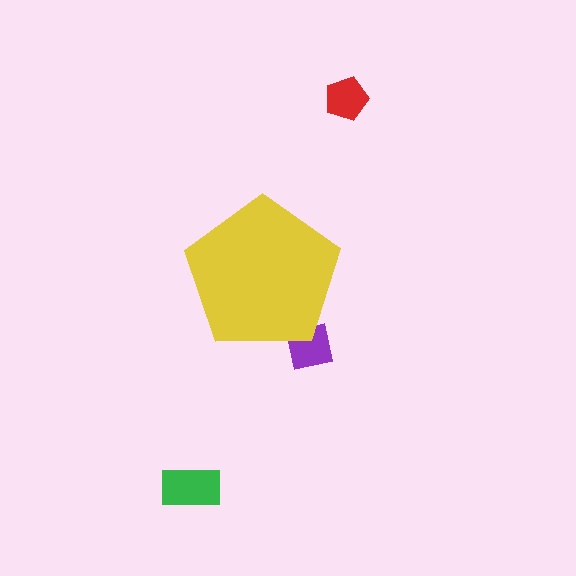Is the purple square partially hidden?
Yes, the purple square is partially hidden behind the yellow pentagon.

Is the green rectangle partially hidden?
No, the green rectangle is fully visible.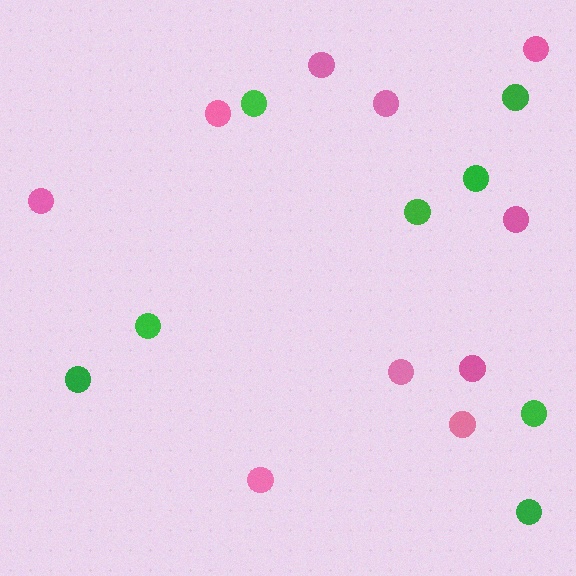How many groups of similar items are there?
There are 2 groups: one group of green circles (8) and one group of pink circles (10).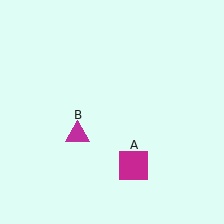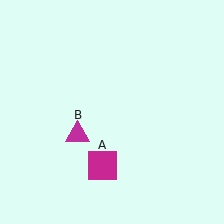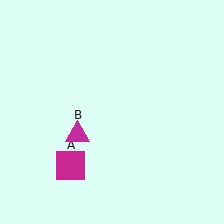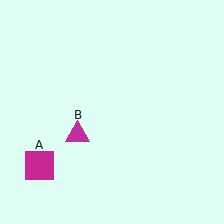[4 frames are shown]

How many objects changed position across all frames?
1 object changed position: magenta square (object A).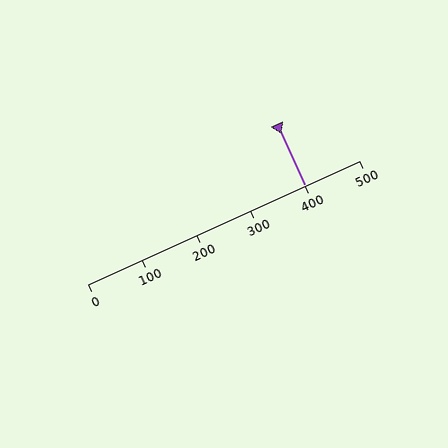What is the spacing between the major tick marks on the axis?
The major ticks are spaced 100 apart.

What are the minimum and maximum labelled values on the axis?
The axis runs from 0 to 500.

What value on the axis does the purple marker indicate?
The marker indicates approximately 400.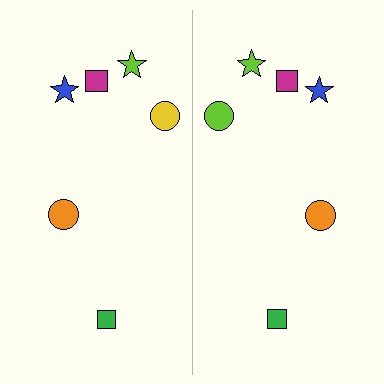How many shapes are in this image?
There are 12 shapes in this image.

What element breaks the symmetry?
The lime circle on the right side breaks the symmetry — its mirror counterpart is yellow.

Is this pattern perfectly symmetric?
No, the pattern is not perfectly symmetric. The lime circle on the right side breaks the symmetry — its mirror counterpart is yellow.